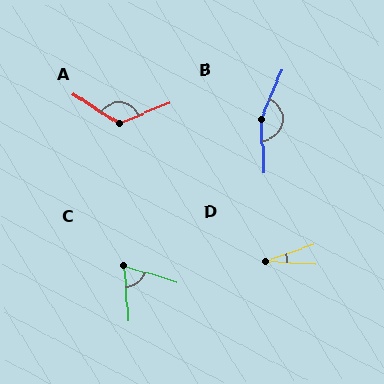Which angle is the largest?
B, at approximately 154 degrees.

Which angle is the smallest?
D, at approximately 24 degrees.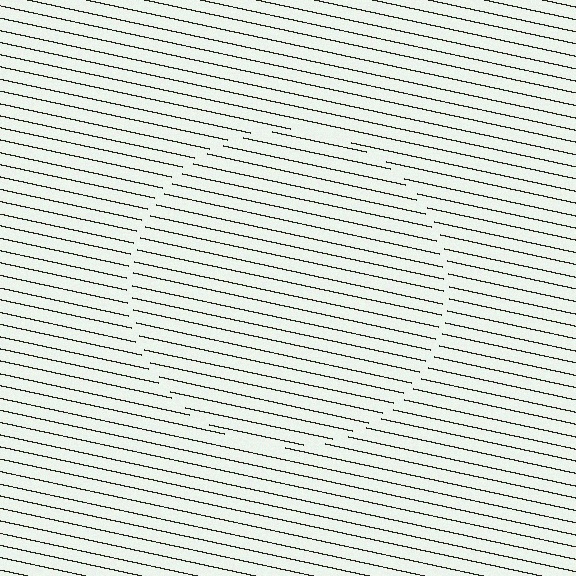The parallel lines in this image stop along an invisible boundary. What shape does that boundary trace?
An illusory circle. The interior of the shape contains the same grating, shifted by half a period — the contour is defined by the phase discontinuity where line-ends from the inner and outer gratings abut.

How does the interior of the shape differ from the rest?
The interior of the shape contains the same grating, shifted by half a period — the contour is defined by the phase discontinuity where line-ends from the inner and outer gratings abut.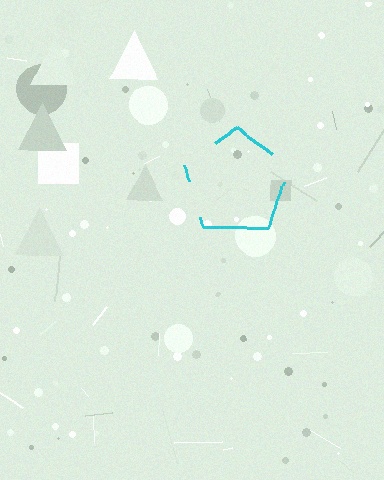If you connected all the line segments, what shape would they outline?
They would outline a pentagon.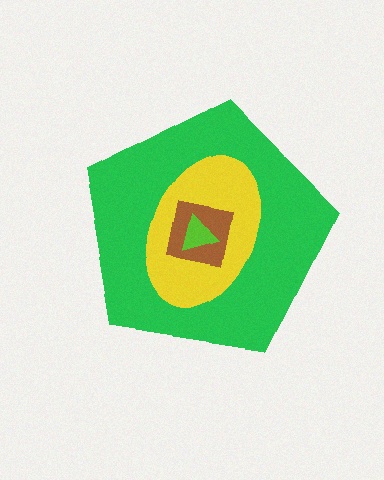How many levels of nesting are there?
4.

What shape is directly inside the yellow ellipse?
The brown square.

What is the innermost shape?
The lime triangle.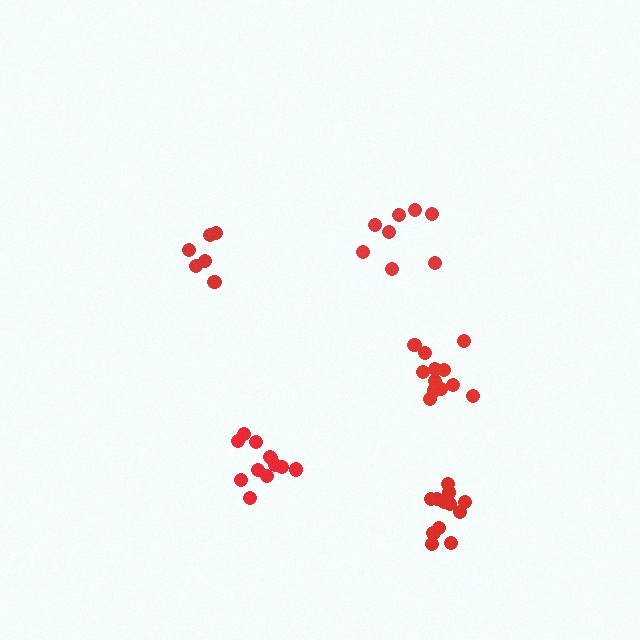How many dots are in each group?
Group 1: 12 dots, Group 2: 12 dots, Group 3: 6 dots, Group 4: 8 dots, Group 5: 12 dots (50 total).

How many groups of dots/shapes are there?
There are 5 groups.